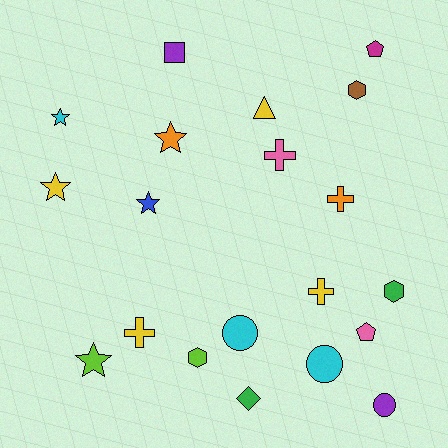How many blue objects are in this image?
There is 1 blue object.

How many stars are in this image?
There are 5 stars.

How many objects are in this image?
There are 20 objects.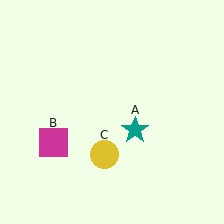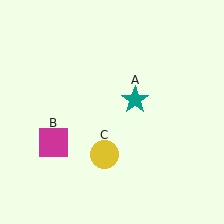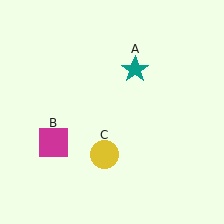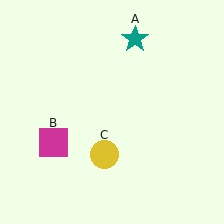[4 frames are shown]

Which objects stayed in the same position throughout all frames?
Magenta square (object B) and yellow circle (object C) remained stationary.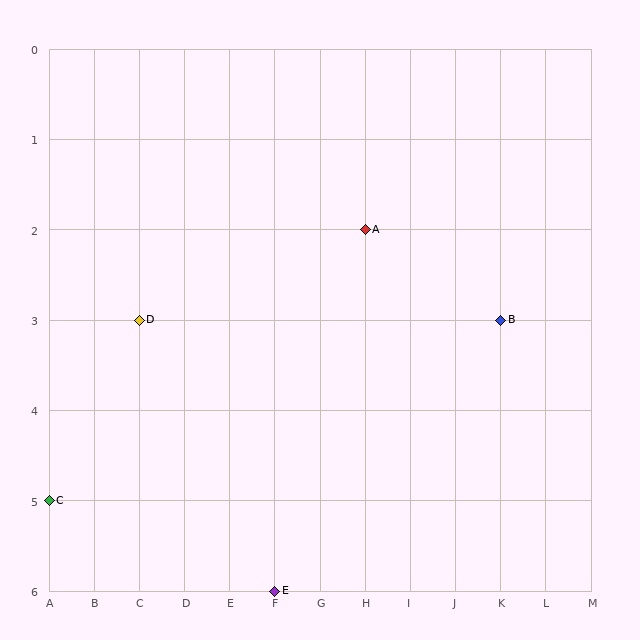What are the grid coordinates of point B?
Point B is at grid coordinates (K, 3).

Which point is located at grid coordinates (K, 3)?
Point B is at (K, 3).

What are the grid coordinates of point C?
Point C is at grid coordinates (A, 5).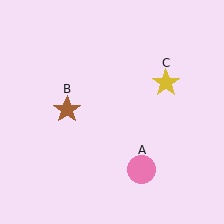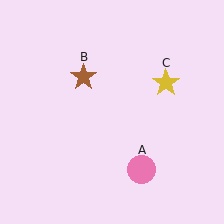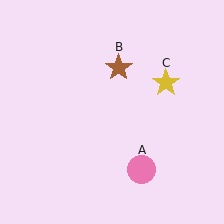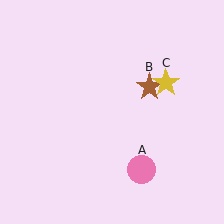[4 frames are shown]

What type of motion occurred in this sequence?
The brown star (object B) rotated clockwise around the center of the scene.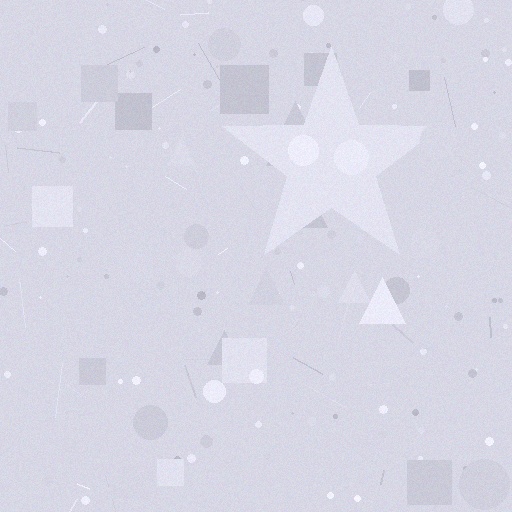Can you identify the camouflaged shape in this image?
The camouflaged shape is a star.